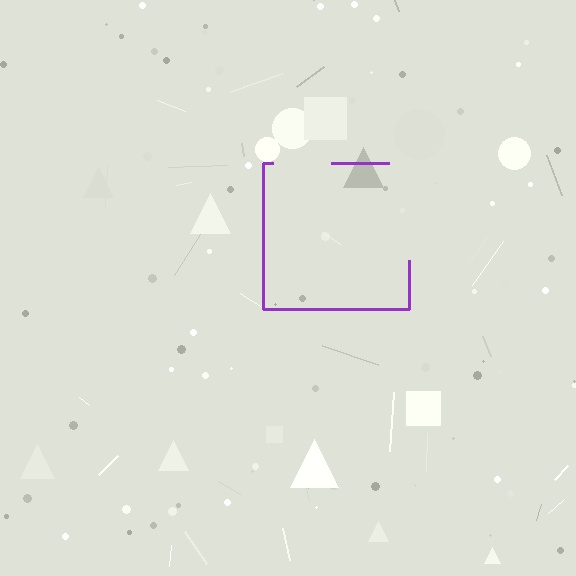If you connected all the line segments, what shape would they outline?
They would outline a square.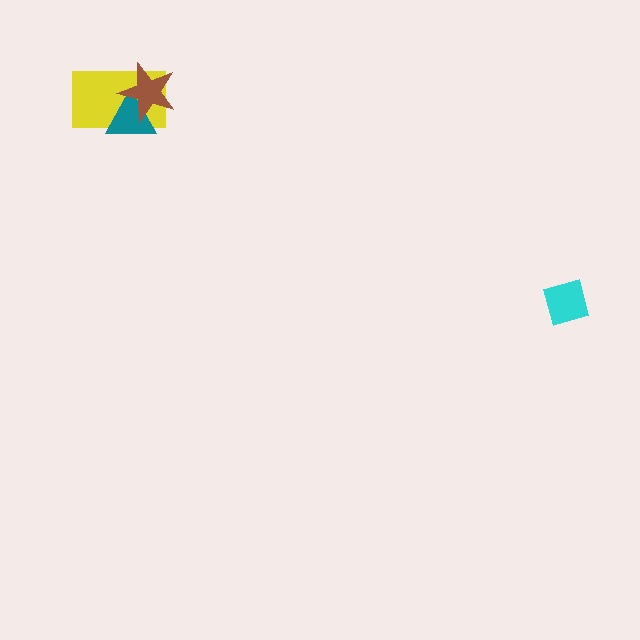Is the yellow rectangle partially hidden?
Yes, it is partially covered by another shape.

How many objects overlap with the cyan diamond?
0 objects overlap with the cyan diamond.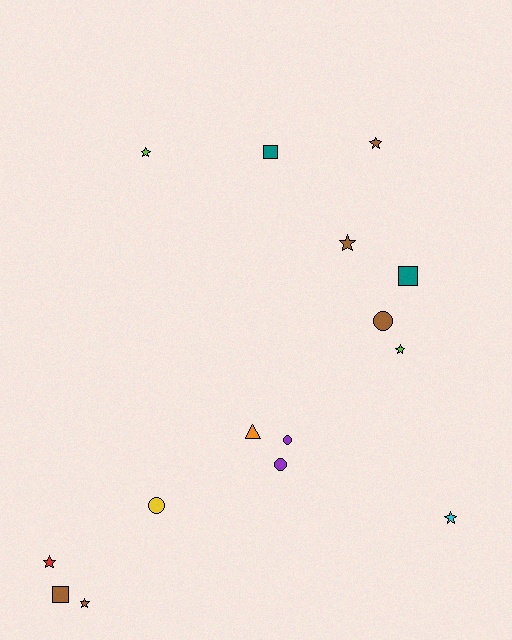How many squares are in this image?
There are 3 squares.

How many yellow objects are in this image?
There is 1 yellow object.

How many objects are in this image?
There are 15 objects.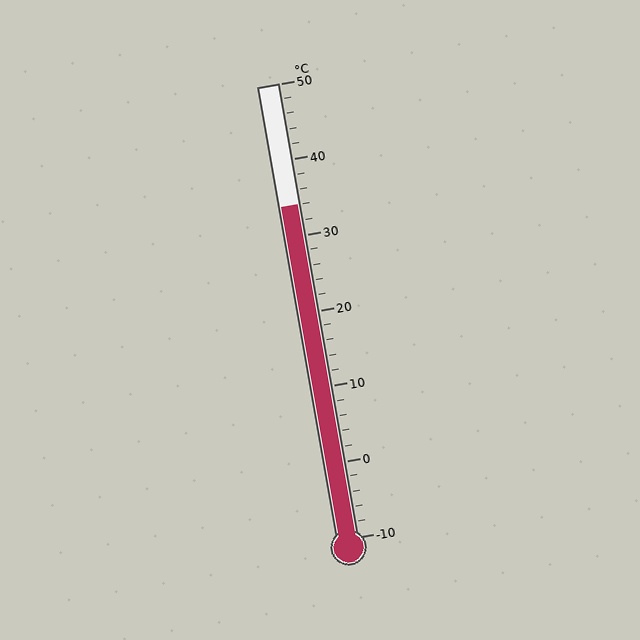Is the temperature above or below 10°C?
The temperature is above 10°C.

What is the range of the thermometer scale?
The thermometer scale ranges from -10°C to 50°C.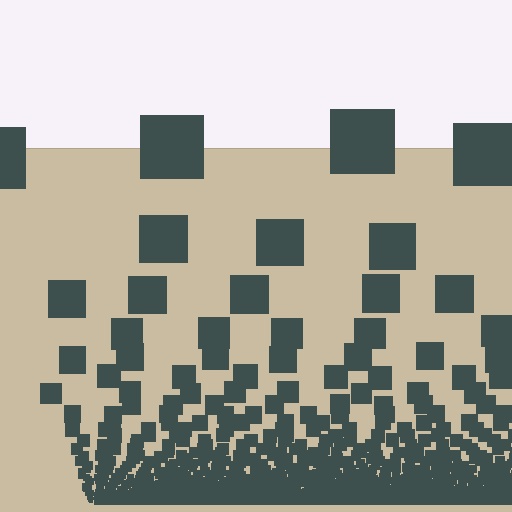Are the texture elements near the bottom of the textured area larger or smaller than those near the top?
Smaller. The gradient is inverted — elements near the bottom are smaller and denser.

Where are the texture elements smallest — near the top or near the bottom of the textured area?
Near the bottom.